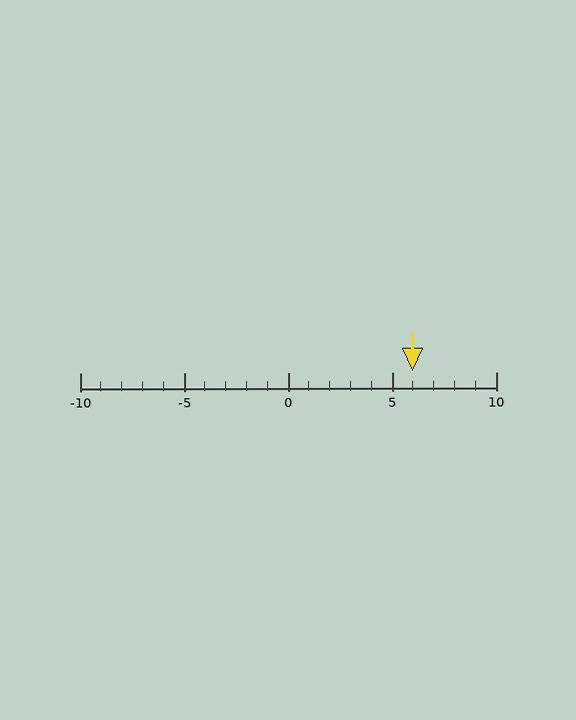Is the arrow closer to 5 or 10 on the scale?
The arrow is closer to 5.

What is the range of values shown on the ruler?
The ruler shows values from -10 to 10.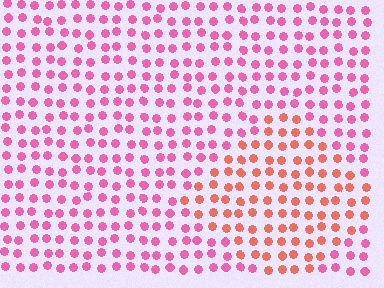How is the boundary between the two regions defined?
The boundary is defined purely by a slight shift in hue (about 39 degrees). Spacing, size, and orientation are identical on both sides.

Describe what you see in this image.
The image is filled with small pink elements in a uniform arrangement. A diamond-shaped region is visible where the elements are tinted to a slightly different hue, forming a subtle color boundary.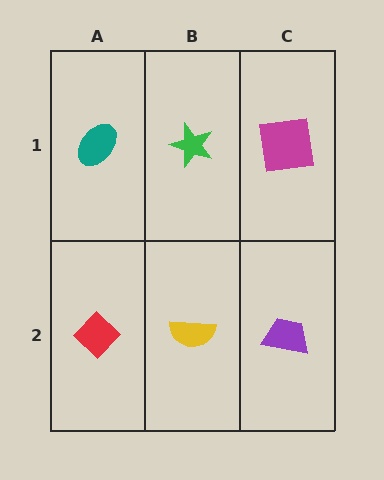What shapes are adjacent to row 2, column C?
A magenta square (row 1, column C), a yellow semicircle (row 2, column B).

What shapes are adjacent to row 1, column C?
A purple trapezoid (row 2, column C), a green star (row 1, column B).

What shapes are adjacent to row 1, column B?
A yellow semicircle (row 2, column B), a teal ellipse (row 1, column A), a magenta square (row 1, column C).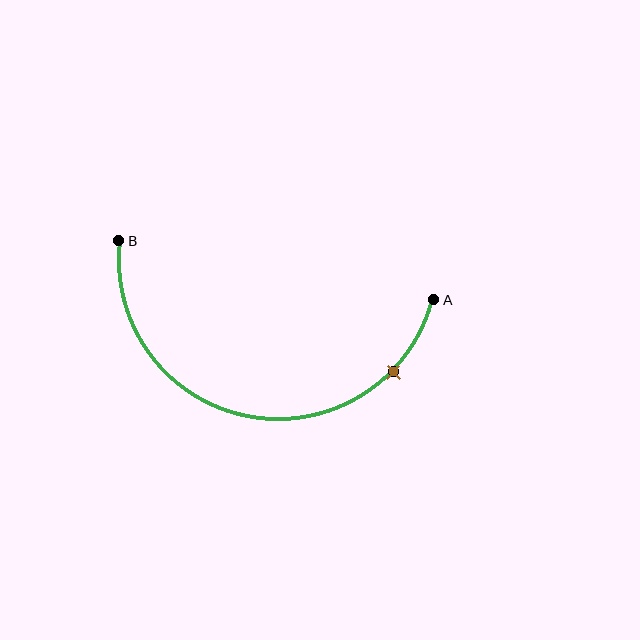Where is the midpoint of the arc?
The arc midpoint is the point on the curve farthest from the straight line joining A and B. It sits below that line.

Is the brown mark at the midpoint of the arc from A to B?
No. The brown mark lies on the arc but is closer to endpoint A. The arc midpoint would be at the point on the curve equidistant along the arc from both A and B.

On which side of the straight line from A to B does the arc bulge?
The arc bulges below the straight line connecting A and B.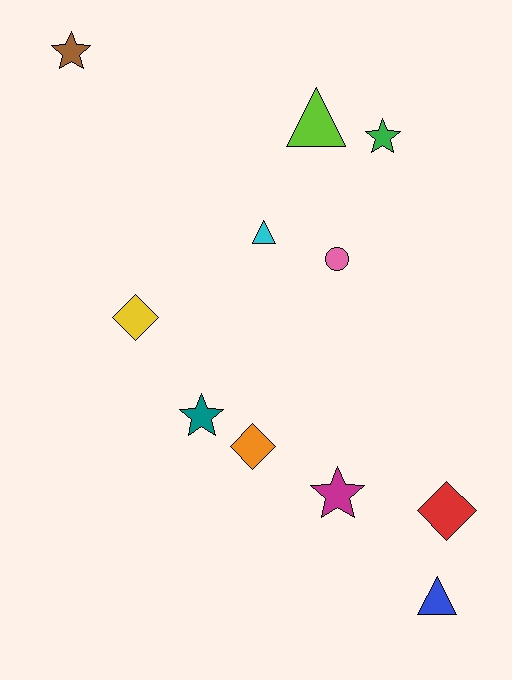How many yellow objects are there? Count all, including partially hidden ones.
There is 1 yellow object.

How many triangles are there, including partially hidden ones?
There are 3 triangles.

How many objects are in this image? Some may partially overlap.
There are 11 objects.